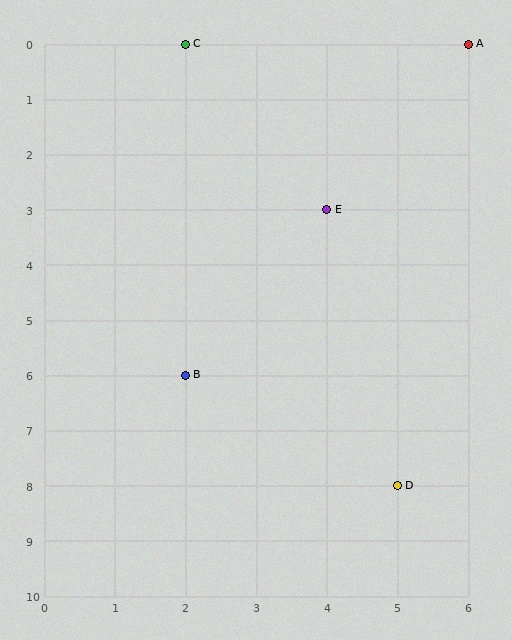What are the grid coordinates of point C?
Point C is at grid coordinates (2, 0).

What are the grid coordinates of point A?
Point A is at grid coordinates (6, 0).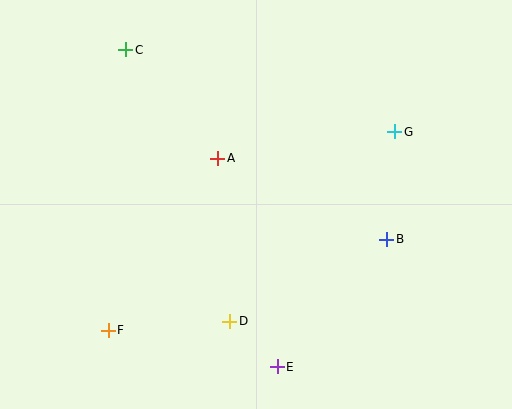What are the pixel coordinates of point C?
Point C is at (126, 50).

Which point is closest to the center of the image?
Point A at (218, 158) is closest to the center.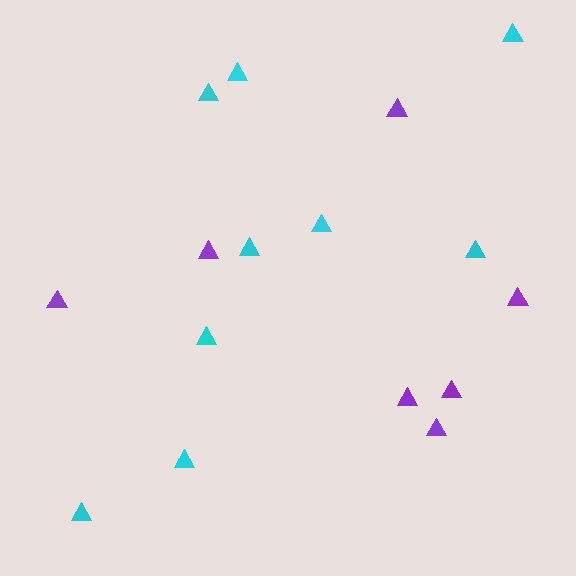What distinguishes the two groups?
There are 2 groups: one group of cyan triangles (9) and one group of purple triangles (7).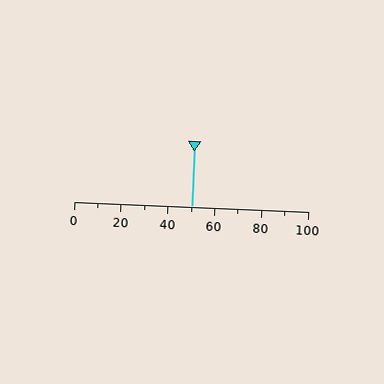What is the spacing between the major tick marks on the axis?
The major ticks are spaced 20 apart.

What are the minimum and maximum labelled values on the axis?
The axis runs from 0 to 100.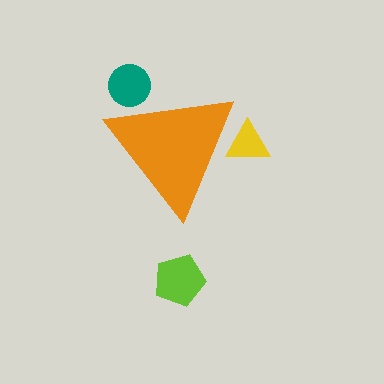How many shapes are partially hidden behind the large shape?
2 shapes are partially hidden.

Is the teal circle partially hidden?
Yes, the teal circle is partially hidden behind the orange triangle.